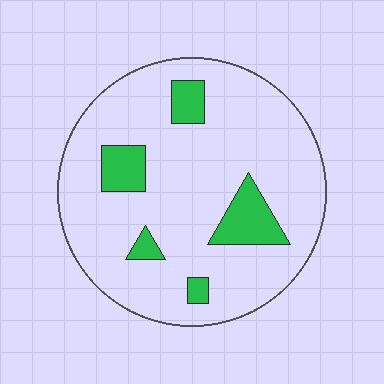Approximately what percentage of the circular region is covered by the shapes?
Approximately 15%.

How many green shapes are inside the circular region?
5.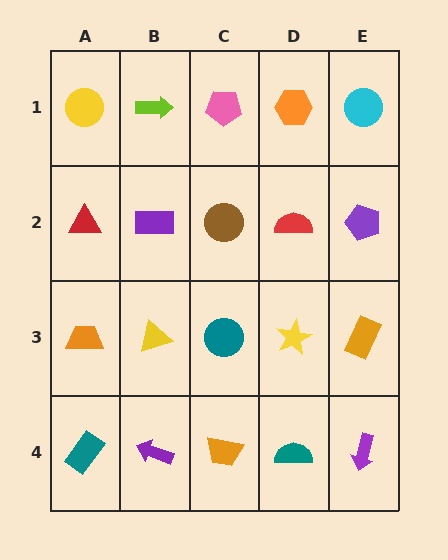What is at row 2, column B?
A purple rectangle.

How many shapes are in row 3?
5 shapes.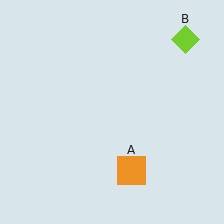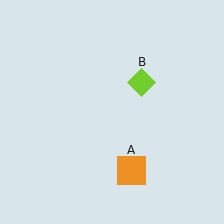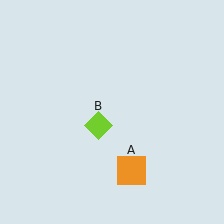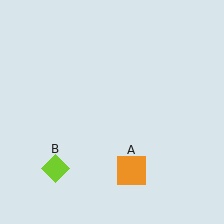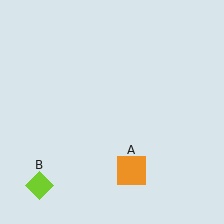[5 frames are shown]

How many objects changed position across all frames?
1 object changed position: lime diamond (object B).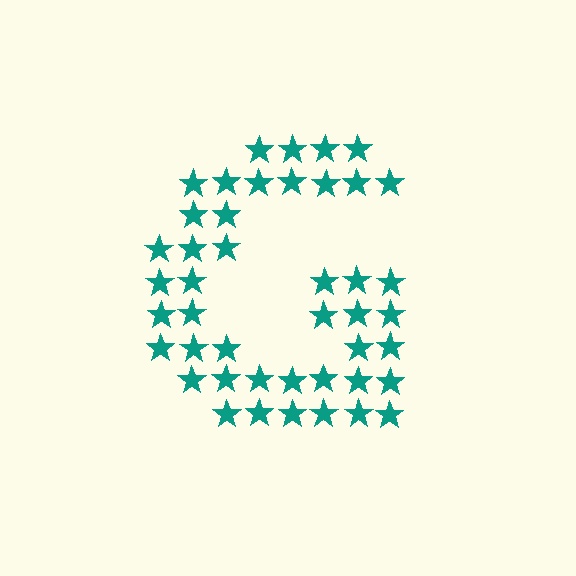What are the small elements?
The small elements are stars.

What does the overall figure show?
The overall figure shows the letter G.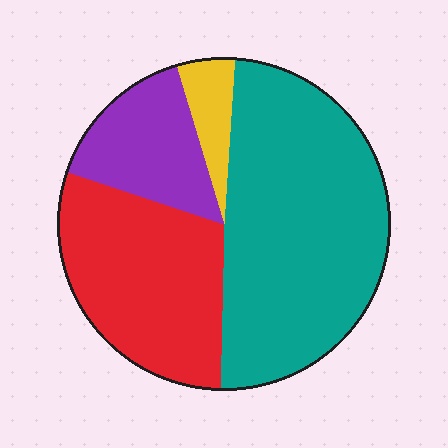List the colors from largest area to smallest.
From largest to smallest: teal, red, purple, yellow.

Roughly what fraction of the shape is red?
Red covers about 30% of the shape.